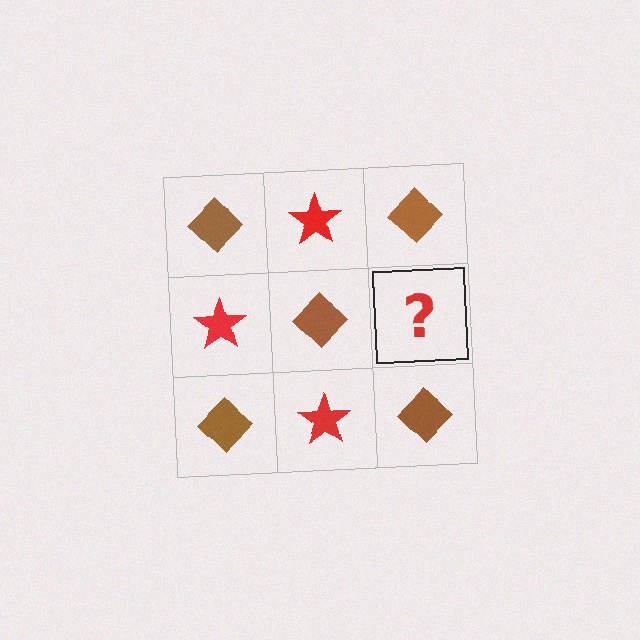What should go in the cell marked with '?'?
The missing cell should contain a red star.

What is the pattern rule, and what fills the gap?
The rule is that it alternates brown diamond and red star in a checkerboard pattern. The gap should be filled with a red star.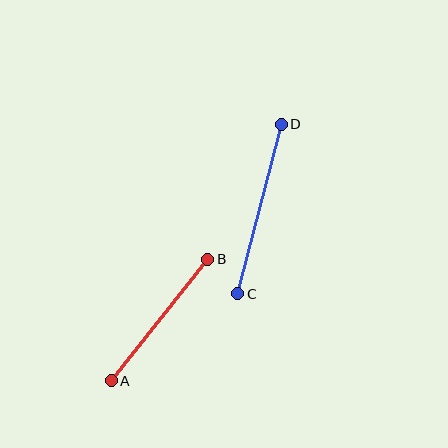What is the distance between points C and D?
The distance is approximately 175 pixels.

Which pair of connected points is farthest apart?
Points C and D are farthest apart.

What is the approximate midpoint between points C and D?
The midpoint is at approximately (259, 209) pixels.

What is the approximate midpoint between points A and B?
The midpoint is at approximately (160, 320) pixels.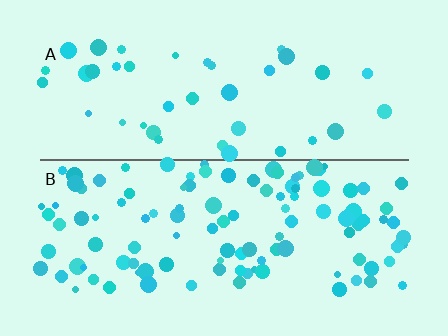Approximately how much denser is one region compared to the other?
Approximately 2.7× — region B over region A.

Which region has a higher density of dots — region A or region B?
B (the bottom).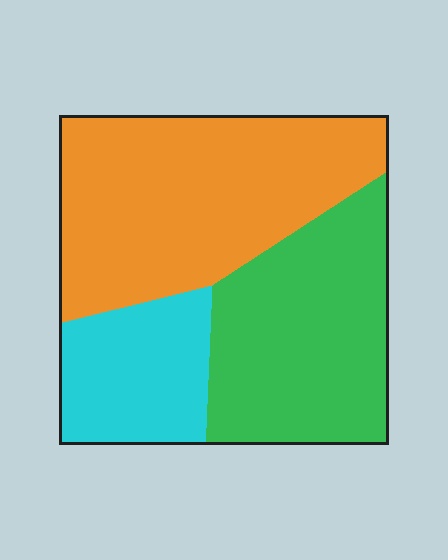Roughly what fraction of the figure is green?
Green covers about 35% of the figure.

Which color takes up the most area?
Orange, at roughly 45%.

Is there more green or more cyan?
Green.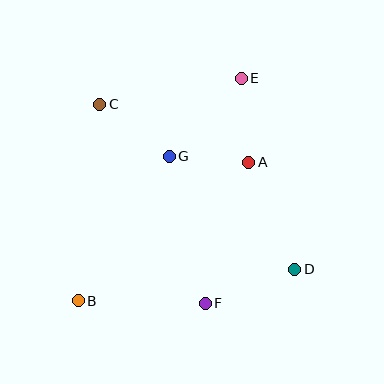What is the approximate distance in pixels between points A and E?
The distance between A and E is approximately 84 pixels.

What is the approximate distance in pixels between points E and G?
The distance between E and G is approximately 106 pixels.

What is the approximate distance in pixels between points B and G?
The distance between B and G is approximately 171 pixels.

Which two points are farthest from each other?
Points B and E are farthest from each other.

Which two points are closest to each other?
Points A and G are closest to each other.